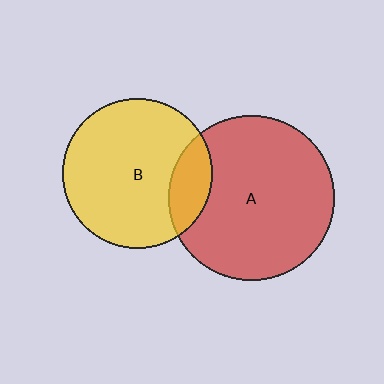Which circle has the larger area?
Circle A (red).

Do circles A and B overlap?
Yes.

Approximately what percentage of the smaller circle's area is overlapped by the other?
Approximately 15%.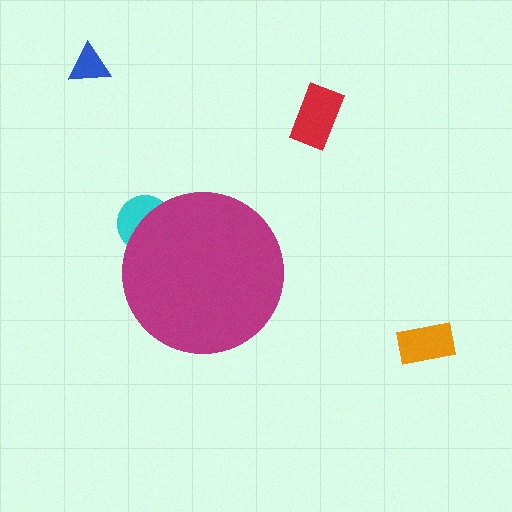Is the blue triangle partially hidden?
No, the blue triangle is fully visible.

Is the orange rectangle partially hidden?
No, the orange rectangle is fully visible.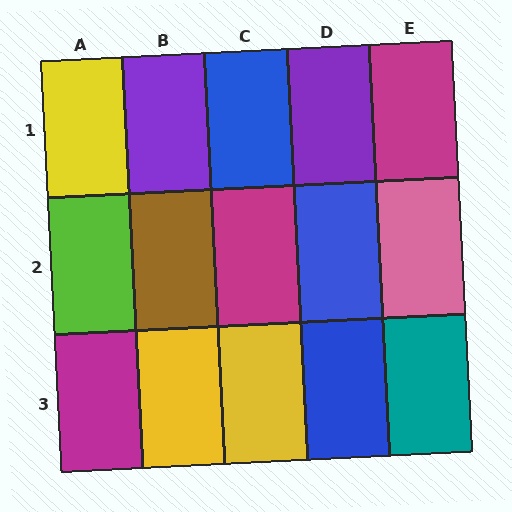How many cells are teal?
1 cell is teal.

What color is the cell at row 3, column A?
Magenta.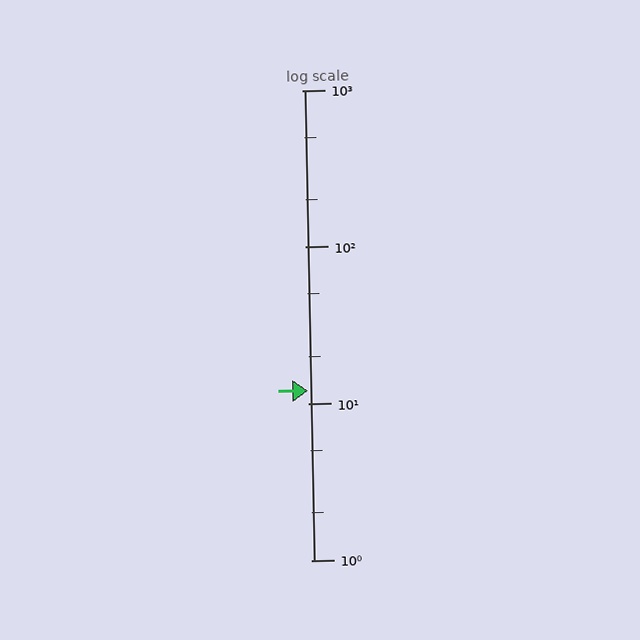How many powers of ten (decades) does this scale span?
The scale spans 3 decades, from 1 to 1000.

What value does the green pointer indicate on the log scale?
The pointer indicates approximately 12.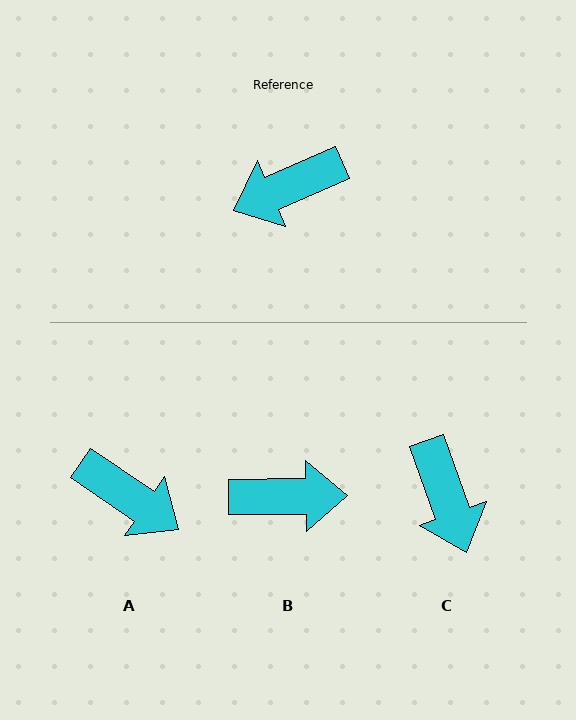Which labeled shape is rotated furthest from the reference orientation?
B, about 157 degrees away.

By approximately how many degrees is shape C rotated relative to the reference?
Approximately 86 degrees counter-clockwise.